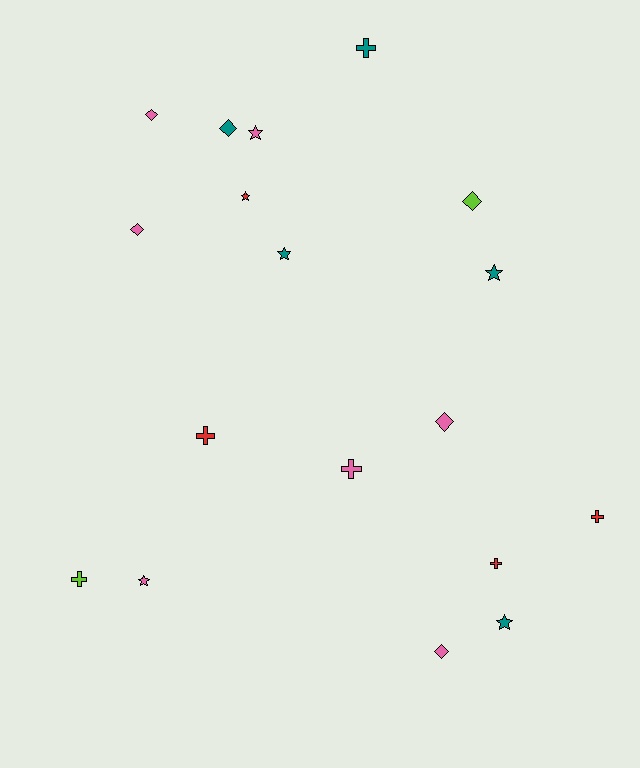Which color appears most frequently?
Pink, with 7 objects.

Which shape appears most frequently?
Cross, with 6 objects.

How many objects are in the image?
There are 18 objects.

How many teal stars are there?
There are 3 teal stars.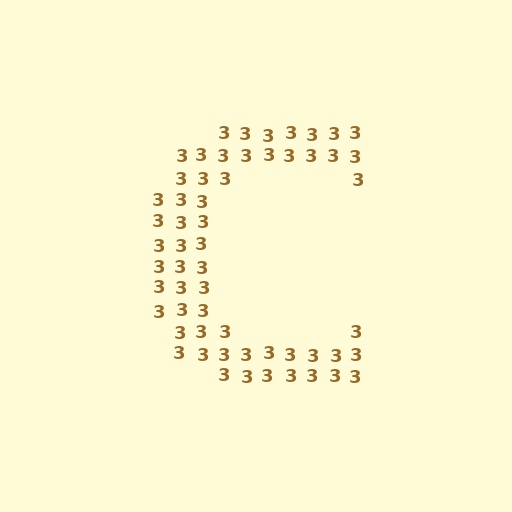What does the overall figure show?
The overall figure shows the letter C.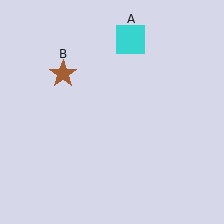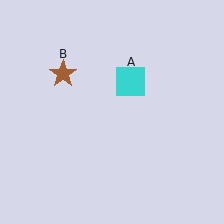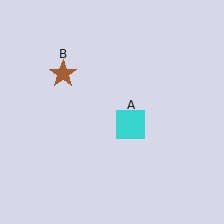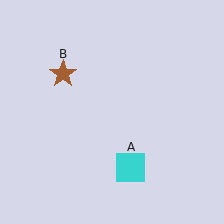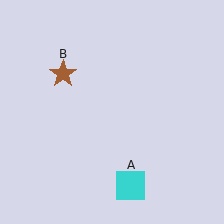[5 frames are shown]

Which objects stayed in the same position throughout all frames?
Brown star (object B) remained stationary.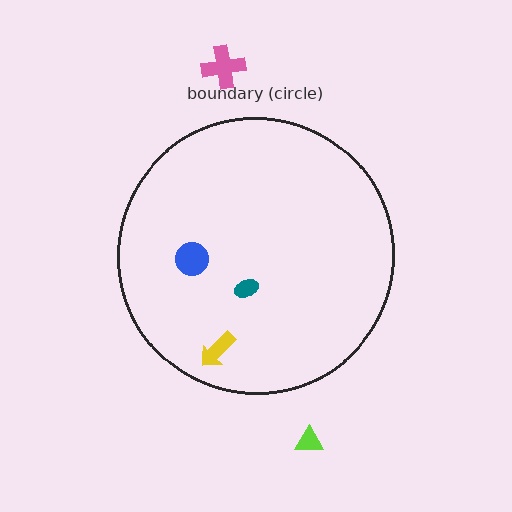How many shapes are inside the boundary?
3 inside, 2 outside.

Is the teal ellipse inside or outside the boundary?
Inside.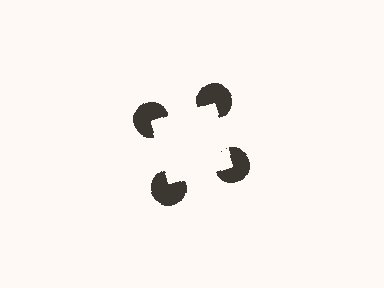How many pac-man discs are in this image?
There are 4 — one at each vertex of the illusory square.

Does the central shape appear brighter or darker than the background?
It typically appears slightly brighter than the background, even though no actual brightness change is drawn.